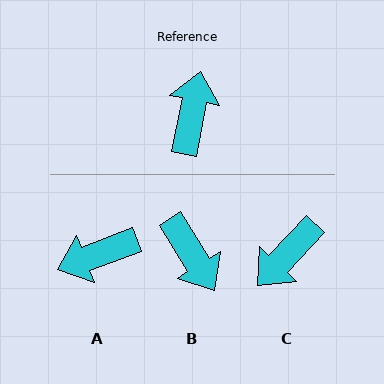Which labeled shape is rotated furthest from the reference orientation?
C, about 148 degrees away.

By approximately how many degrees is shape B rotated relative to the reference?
Approximately 137 degrees clockwise.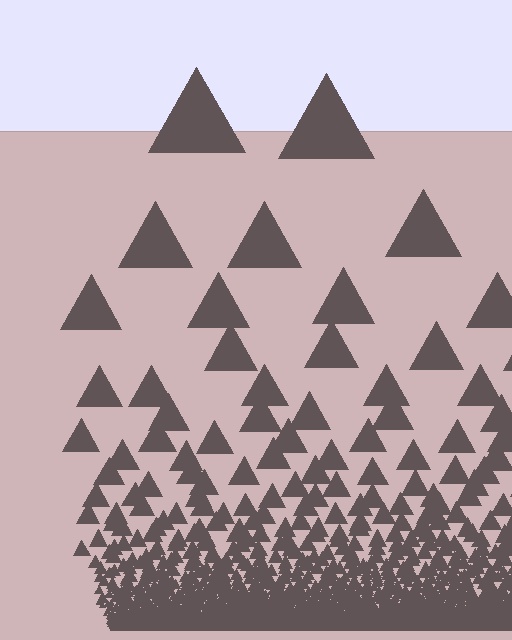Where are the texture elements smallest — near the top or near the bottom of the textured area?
Near the bottom.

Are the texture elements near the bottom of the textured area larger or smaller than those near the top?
Smaller. The gradient is inverted — elements near the bottom are smaller and denser.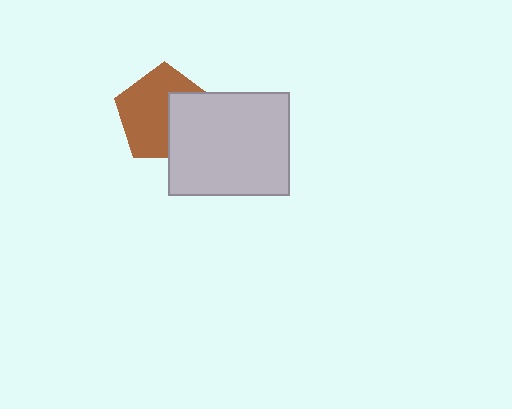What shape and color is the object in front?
The object in front is a light gray rectangle.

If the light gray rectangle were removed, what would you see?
You would see the complete brown pentagon.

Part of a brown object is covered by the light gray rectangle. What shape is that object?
It is a pentagon.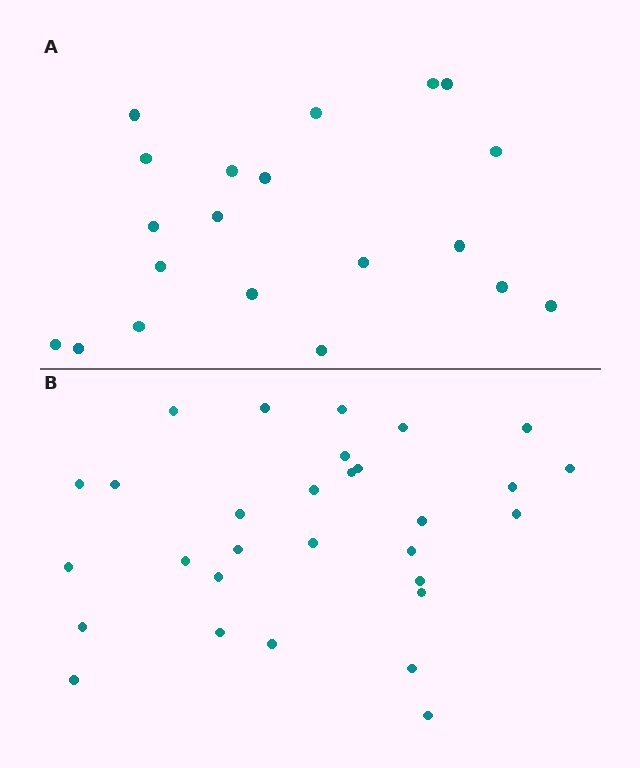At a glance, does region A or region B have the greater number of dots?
Region B (the bottom region) has more dots.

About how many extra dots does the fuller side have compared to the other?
Region B has roughly 10 or so more dots than region A.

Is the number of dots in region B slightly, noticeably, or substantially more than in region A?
Region B has substantially more. The ratio is roughly 1.5 to 1.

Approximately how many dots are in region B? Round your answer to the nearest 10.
About 30 dots.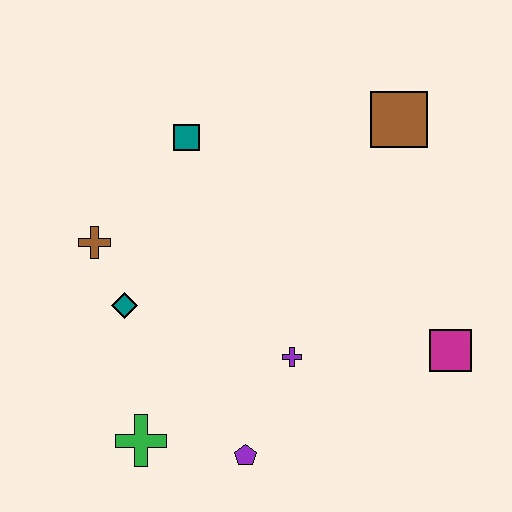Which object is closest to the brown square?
The teal square is closest to the brown square.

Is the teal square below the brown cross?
No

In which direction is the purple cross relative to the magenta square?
The purple cross is to the left of the magenta square.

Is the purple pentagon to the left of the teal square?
No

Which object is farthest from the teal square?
The magenta square is farthest from the teal square.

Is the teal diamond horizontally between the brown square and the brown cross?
Yes